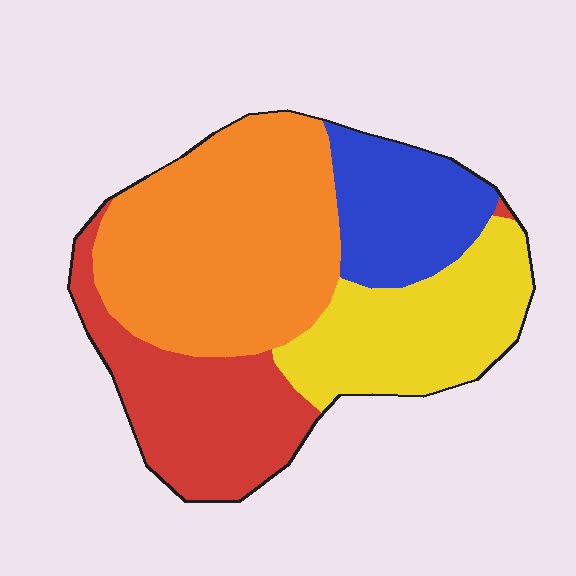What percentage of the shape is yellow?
Yellow takes up between a sixth and a third of the shape.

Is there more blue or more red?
Red.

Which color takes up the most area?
Orange, at roughly 40%.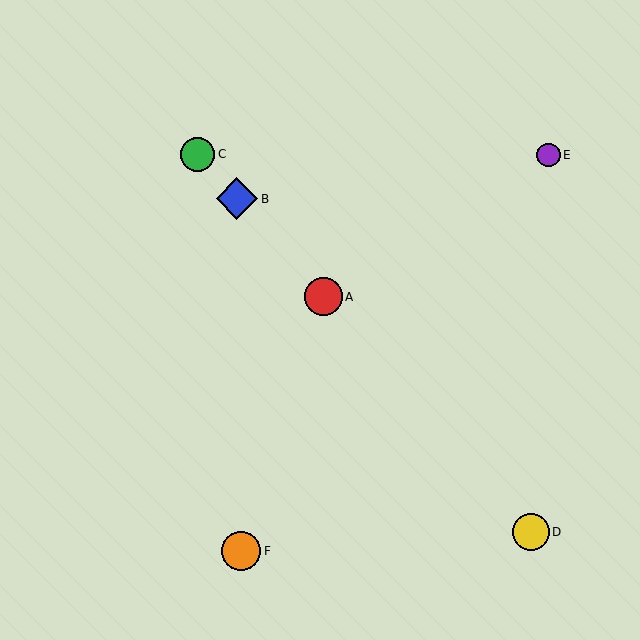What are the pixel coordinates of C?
Object C is at (198, 154).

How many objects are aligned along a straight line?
4 objects (A, B, C, D) are aligned along a straight line.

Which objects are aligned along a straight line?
Objects A, B, C, D are aligned along a straight line.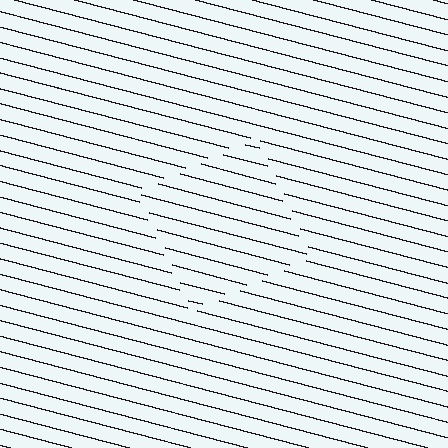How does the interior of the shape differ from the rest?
The interior of the shape contains the same grating, shifted by half a period — the contour is defined by the phase discontinuity where line-ends from the inner and outer gratings abut.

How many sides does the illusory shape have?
4 sides — the line-ends trace a square.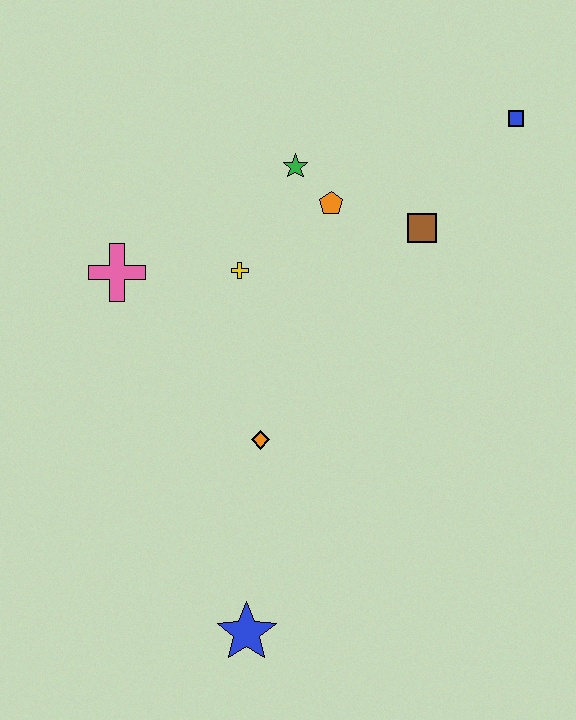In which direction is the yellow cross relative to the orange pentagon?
The yellow cross is to the left of the orange pentagon.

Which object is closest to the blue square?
The brown square is closest to the blue square.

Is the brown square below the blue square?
Yes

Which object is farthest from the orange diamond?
The blue square is farthest from the orange diamond.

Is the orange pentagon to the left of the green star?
No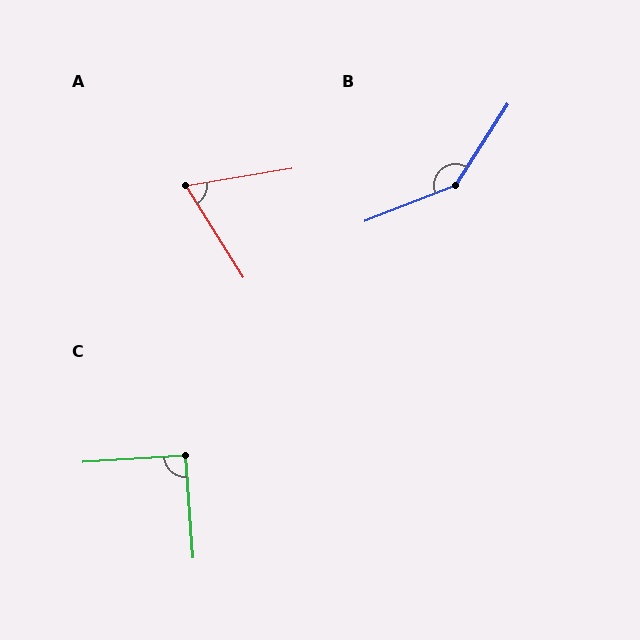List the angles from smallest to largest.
A (67°), C (90°), B (144°).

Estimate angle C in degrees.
Approximately 90 degrees.